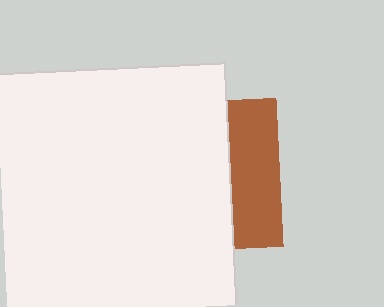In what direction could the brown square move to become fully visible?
The brown square could move right. That would shift it out from behind the white square entirely.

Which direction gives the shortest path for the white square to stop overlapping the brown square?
Moving left gives the shortest separation.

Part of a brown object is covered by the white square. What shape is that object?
It is a square.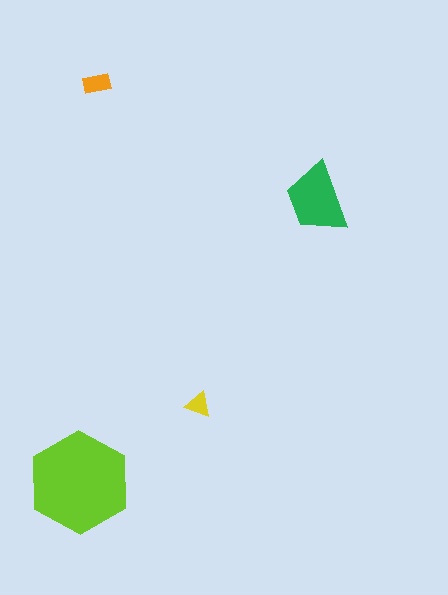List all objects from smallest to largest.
The yellow triangle, the orange rectangle, the green trapezoid, the lime hexagon.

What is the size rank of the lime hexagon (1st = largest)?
1st.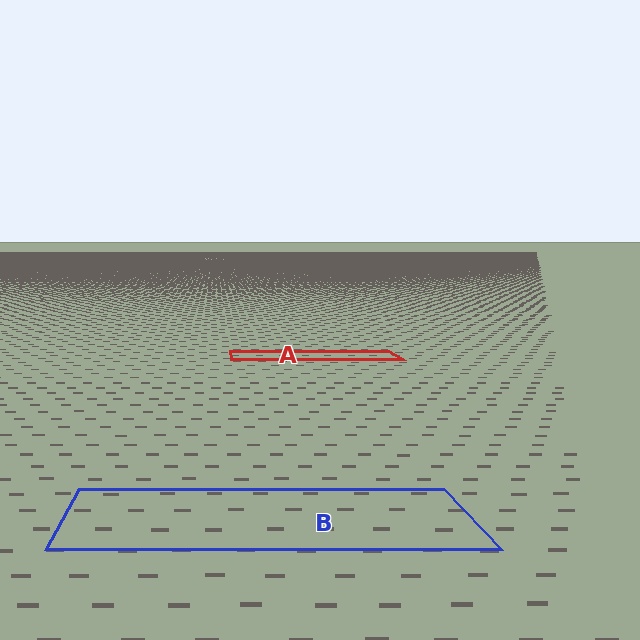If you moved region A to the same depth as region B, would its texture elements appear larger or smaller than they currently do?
They would appear larger. At a closer depth, the same texture elements are projected at a bigger on-screen size.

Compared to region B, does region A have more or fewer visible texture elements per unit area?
Region A has more texture elements per unit area — they are packed more densely because it is farther away.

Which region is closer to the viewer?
Region B is closer. The texture elements there are larger and more spread out.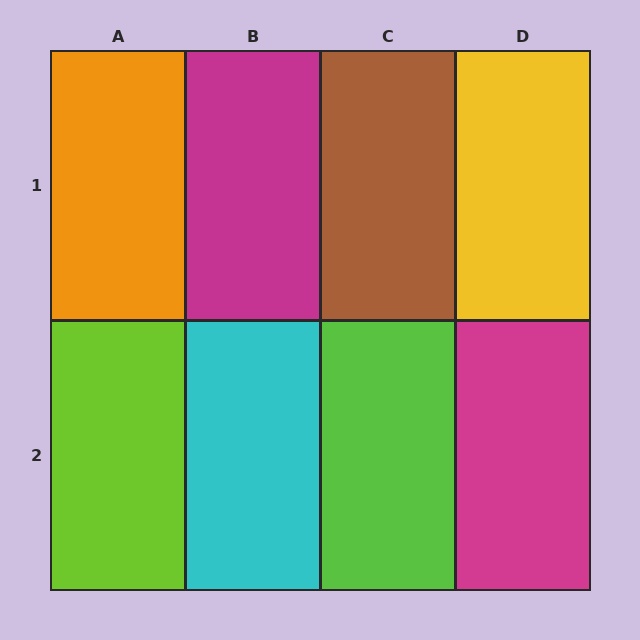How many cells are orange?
1 cell is orange.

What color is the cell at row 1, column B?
Magenta.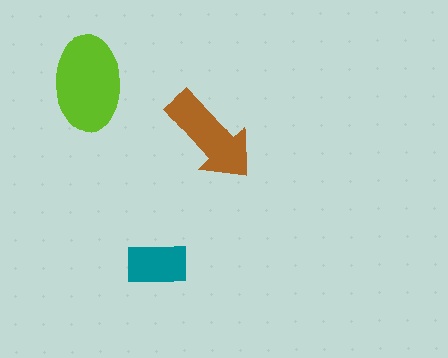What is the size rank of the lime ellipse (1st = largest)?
1st.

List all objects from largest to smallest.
The lime ellipse, the brown arrow, the teal rectangle.